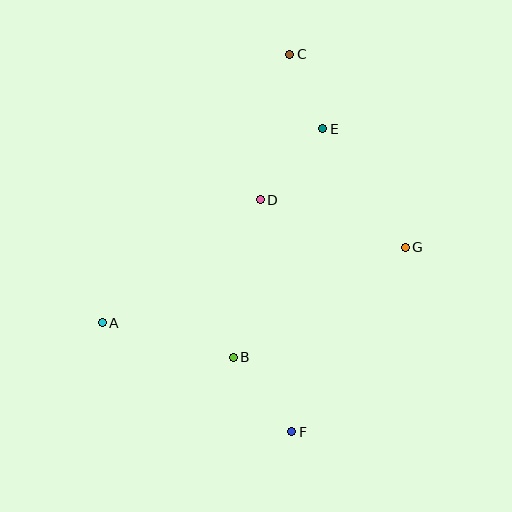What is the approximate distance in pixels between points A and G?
The distance between A and G is approximately 312 pixels.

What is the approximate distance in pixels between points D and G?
The distance between D and G is approximately 152 pixels.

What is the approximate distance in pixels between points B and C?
The distance between B and C is approximately 308 pixels.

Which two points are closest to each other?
Points C and E are closest to each other.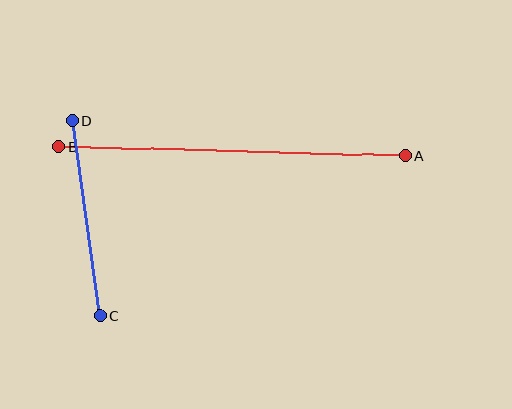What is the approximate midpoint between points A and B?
The midpoint is at approximately (232, 151) pixels.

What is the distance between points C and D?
The distance is approximately 197 pixels.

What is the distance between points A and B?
The distance is approximately 347 pixels.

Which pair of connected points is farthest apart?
Points A and B are farthest apart.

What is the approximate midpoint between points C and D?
The midpoint is at approximately (86, 218) pixels.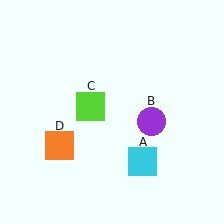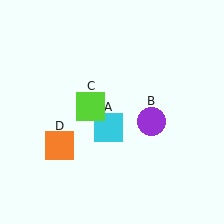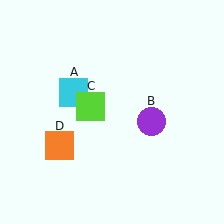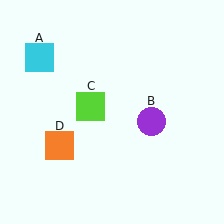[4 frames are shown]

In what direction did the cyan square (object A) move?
The cyan square (object A) moved up and to the left.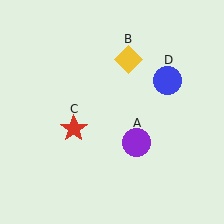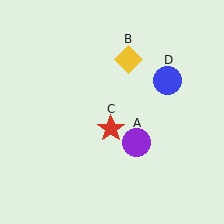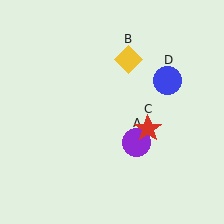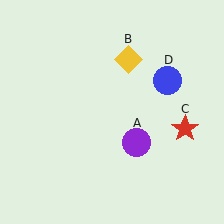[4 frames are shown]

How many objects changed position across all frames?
1 object changed position: red star (object C).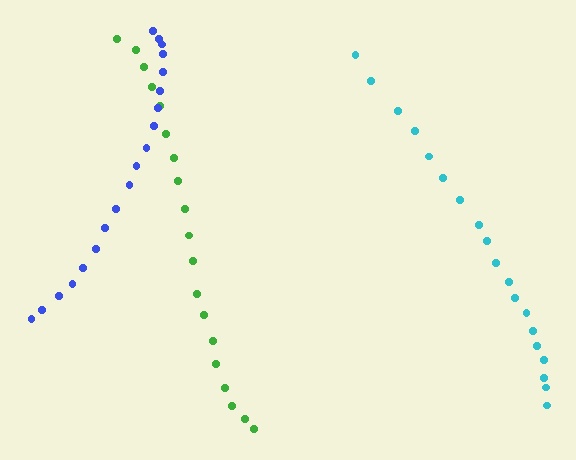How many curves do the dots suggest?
There are 3 distinct paths.